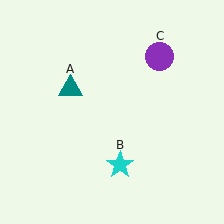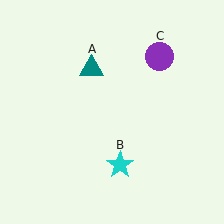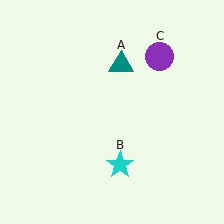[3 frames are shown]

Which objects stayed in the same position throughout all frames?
Cyan star (object B) and purple circle (object C) remained stationary.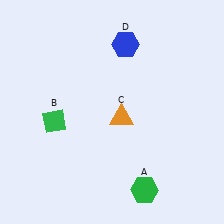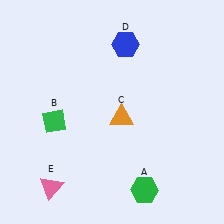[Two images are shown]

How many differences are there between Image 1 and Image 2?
There is 1 difference between the two images.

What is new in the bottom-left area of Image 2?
A pink triangle (E) was added in the bottom-left area of Image 2.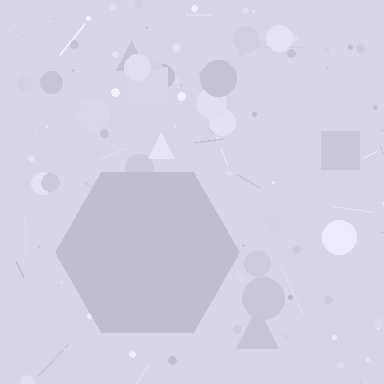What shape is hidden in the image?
A hexagon is hidden in the image.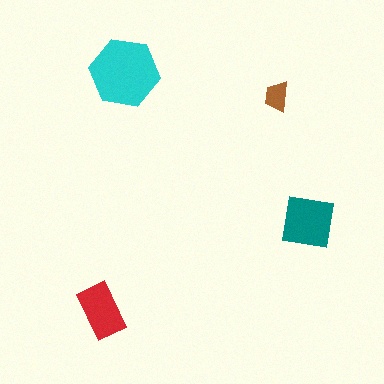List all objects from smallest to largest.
The brown trapezoid, the red rectangle, the teal square, the cyan hexagon.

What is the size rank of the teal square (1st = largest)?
2nd.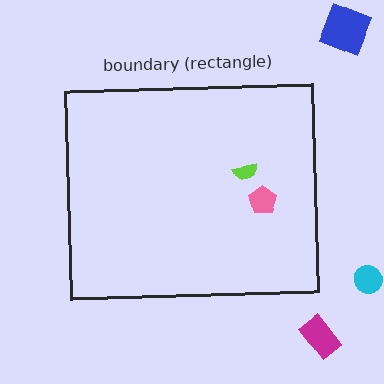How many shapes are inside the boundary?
2 inside, 3 outside.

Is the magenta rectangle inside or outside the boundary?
Outside.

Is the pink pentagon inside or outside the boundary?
Inside.